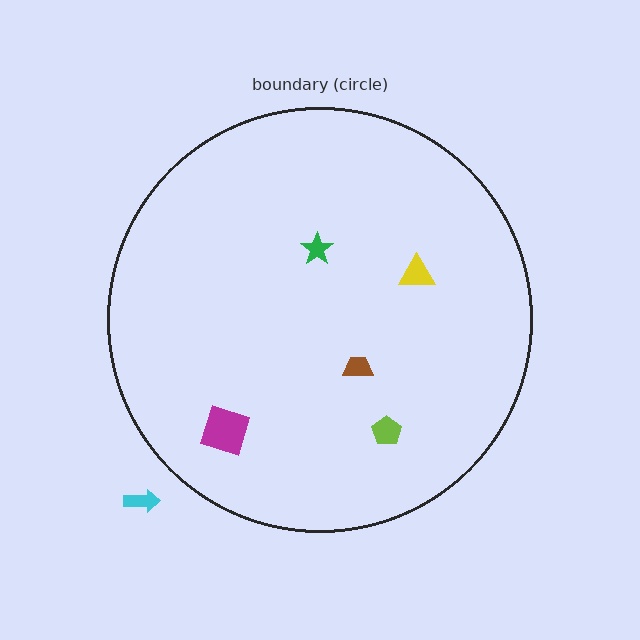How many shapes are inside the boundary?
5 inside, 1 outside.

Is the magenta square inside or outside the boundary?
Inside.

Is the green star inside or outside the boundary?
Inside.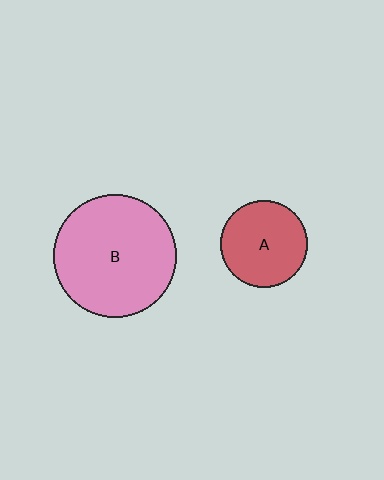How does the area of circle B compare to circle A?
Approximately 2.0 times.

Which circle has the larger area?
Circle B (pink).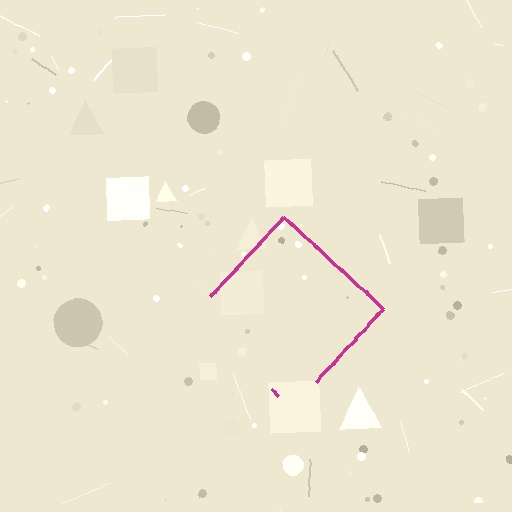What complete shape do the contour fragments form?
The contour fragments form a diamond.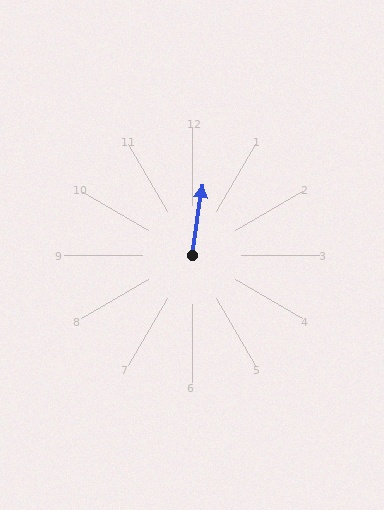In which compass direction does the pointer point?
North.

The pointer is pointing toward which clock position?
Roughly 12 o'clock.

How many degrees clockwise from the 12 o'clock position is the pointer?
Approximately 9 degrees.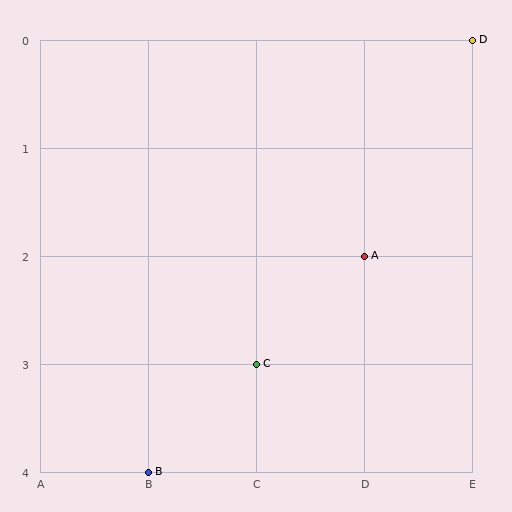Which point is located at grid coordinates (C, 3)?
Point C is at (C, 3).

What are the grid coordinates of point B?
Point B is at grid coordinates (B, 4).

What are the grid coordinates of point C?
Point C is at grid coordinates (C, 3).